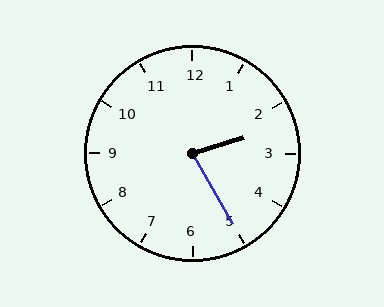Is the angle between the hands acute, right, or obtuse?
It is acute.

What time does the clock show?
2:25.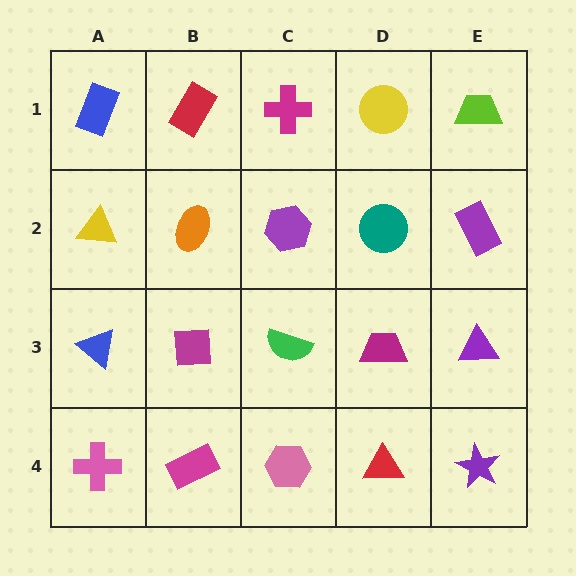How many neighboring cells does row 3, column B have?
4.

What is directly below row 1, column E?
A purple rectangle.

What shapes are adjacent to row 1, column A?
A yellow triangle (row 2, column A), a red rectangle (row 1, column B).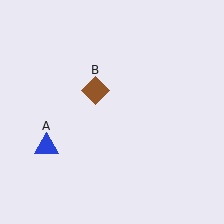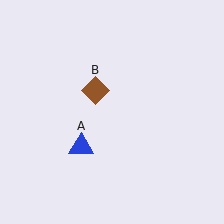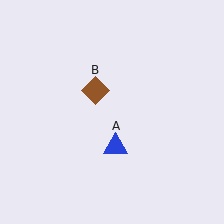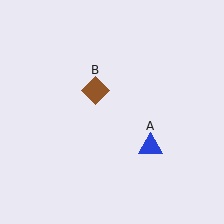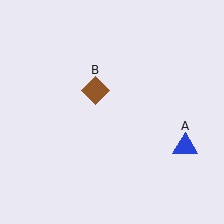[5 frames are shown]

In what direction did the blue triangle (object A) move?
The blue triangle (object A) moved right.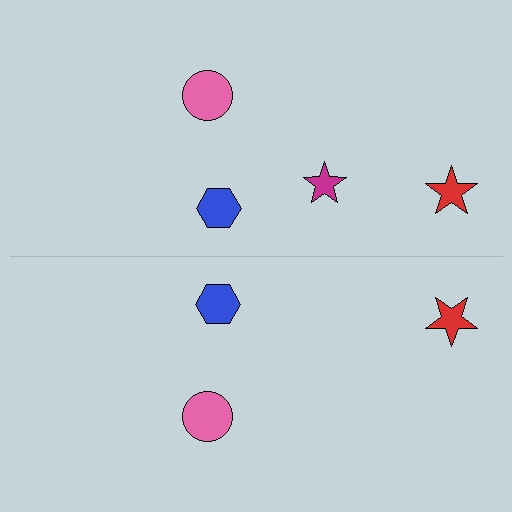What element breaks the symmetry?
A magenta star is missing from the bottom side.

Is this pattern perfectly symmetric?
No, the pattern is not perfectly symmetric. A magenta star is missing from the bottom side.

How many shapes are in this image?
There are 7 shapes in this image.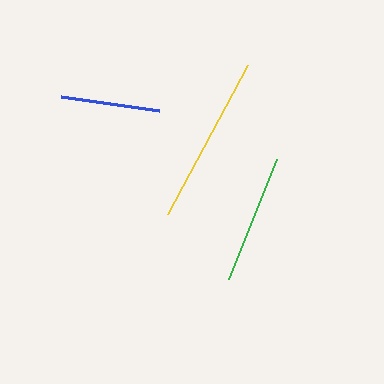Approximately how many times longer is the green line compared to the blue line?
The green line is approximately 1.3 times the length of the blue line.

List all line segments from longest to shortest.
From longest to shortest: yellow, green, blue.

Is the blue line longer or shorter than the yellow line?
The yellow line is longer than the blue line.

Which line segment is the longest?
The yellow line is the longest at approximately 170 pixels.